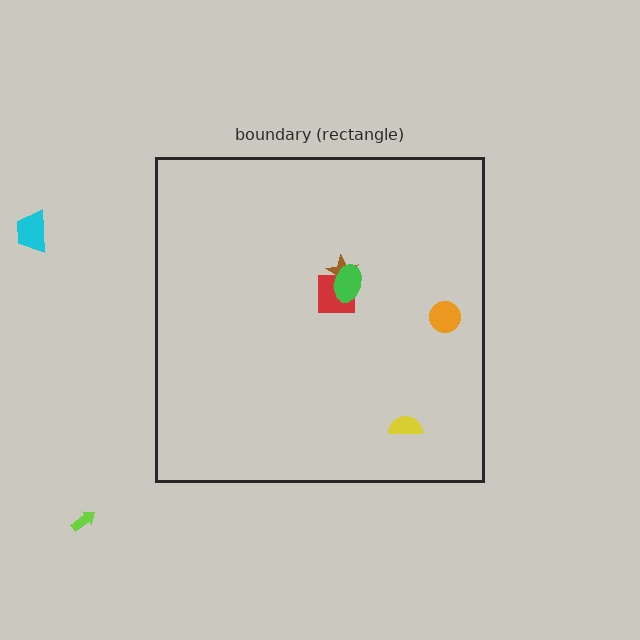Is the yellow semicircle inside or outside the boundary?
Inside.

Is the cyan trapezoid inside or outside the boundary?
Outside.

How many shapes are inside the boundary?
5 inside, 2 outside.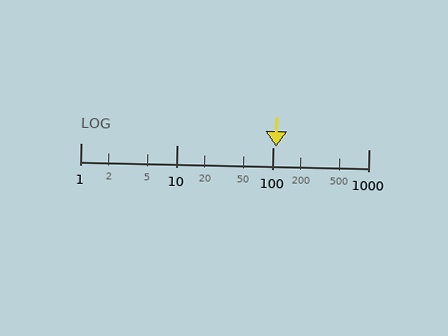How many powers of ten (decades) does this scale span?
The scale spans 3 decades, from 1 to 1000.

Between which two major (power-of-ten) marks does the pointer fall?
The pointer is between 100 and 1000.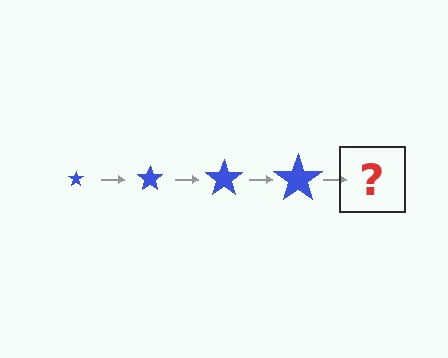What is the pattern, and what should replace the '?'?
The pattern is that the star gets progressively larger each step. The '?' should be a blue star, larger than the previous one.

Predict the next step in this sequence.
The next step is a blue star, larger than the previous one.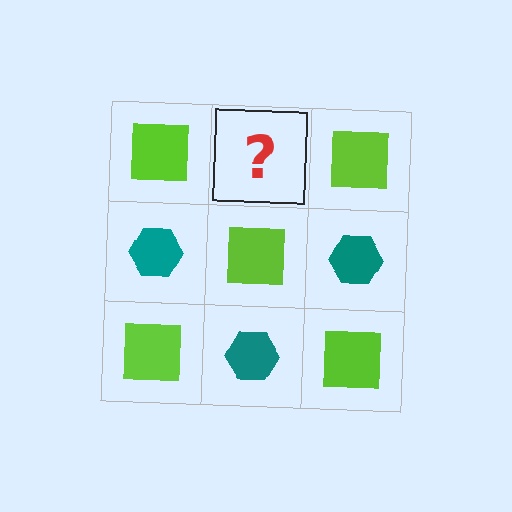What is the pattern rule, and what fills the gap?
The rule is that it alternates lime square and teal hexagon in a checkerboard pattern. The gap should be filled with a teal hexagon.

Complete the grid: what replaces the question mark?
The question mark should be replaced with a teal hexagon.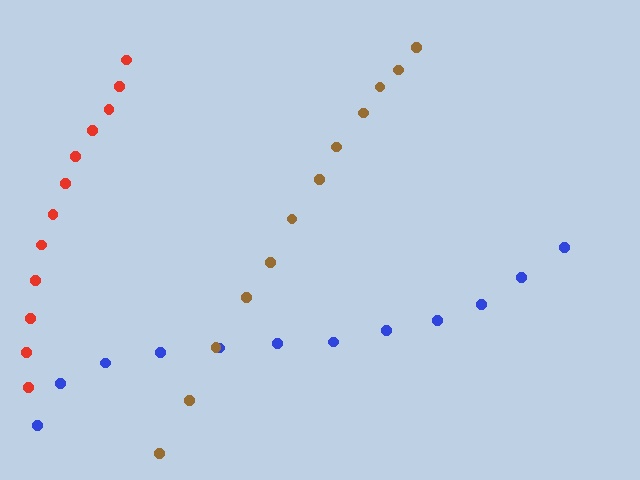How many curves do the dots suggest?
There are 3 distinct paths.